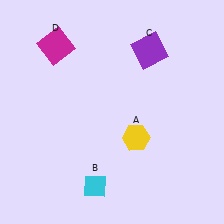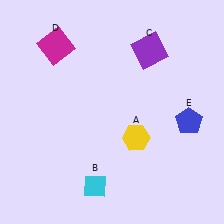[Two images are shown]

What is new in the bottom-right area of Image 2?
A blue pentagon (E) was added in the bottom-right area of Image 2.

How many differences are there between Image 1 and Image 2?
There is 1 difference between the two images.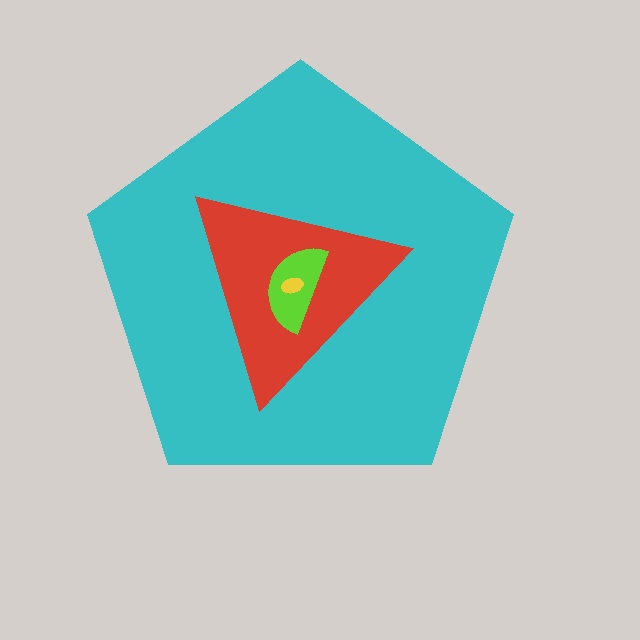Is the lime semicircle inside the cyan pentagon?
Yes.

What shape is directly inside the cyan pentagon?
The red triangle.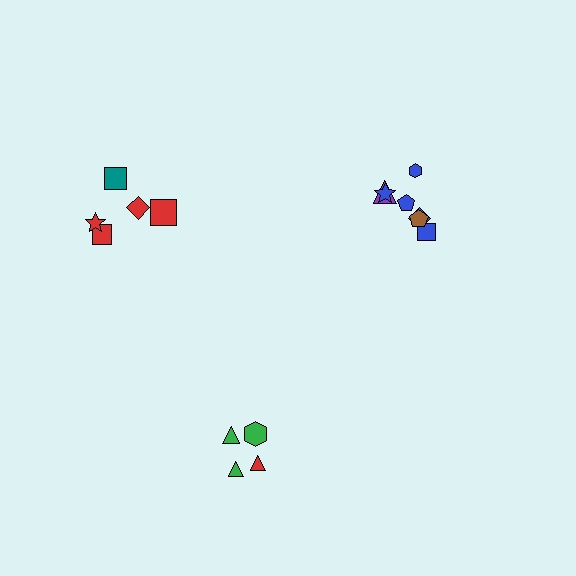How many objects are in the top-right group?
There are 7 objects.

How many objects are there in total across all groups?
There are 16 objects.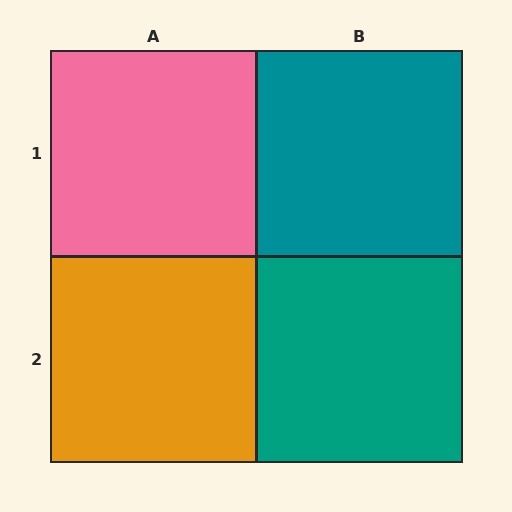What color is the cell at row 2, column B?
Teal.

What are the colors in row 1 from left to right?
Pink, teal.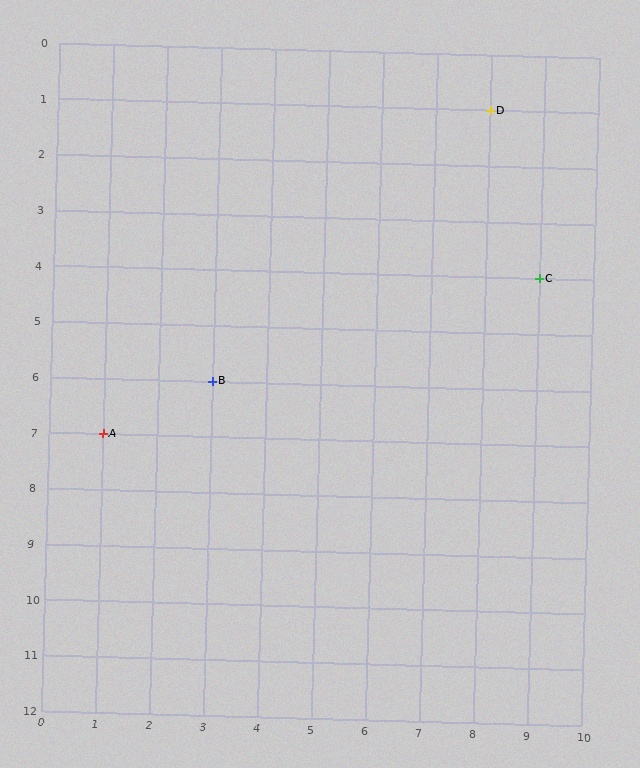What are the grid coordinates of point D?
Point D is at grid coordinates (8, 1).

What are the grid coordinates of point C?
Point C is at grid coordinates (9, 4).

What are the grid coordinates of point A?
Point A is at grid coordinates (1, 7).